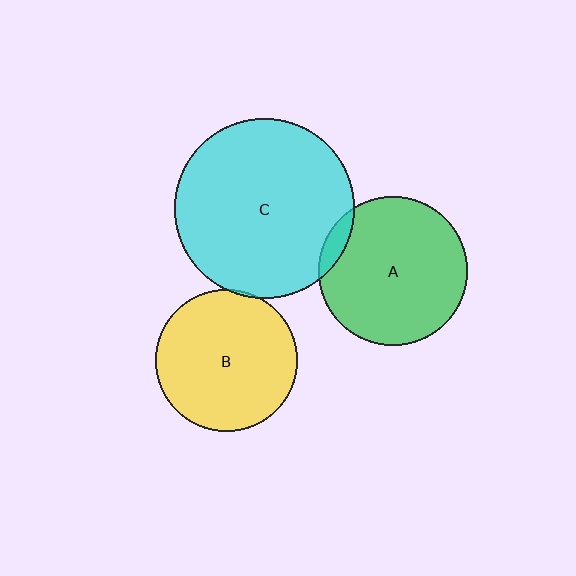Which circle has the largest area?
Circle C (cyan).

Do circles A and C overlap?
Yes.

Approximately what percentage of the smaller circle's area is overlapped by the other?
Approximately 5%.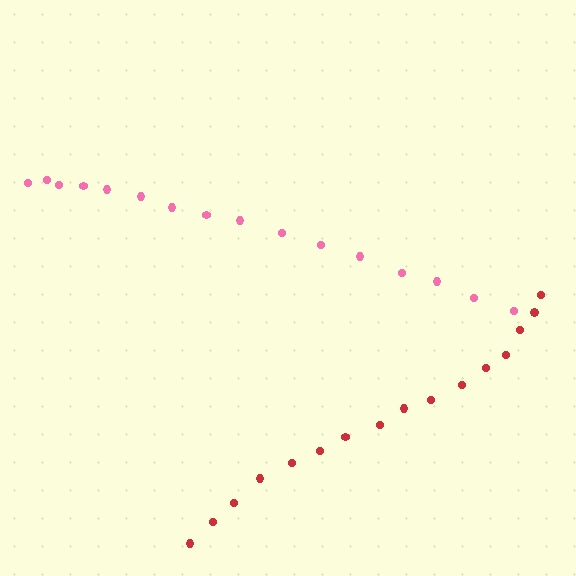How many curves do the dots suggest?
There are 2 distinct paths.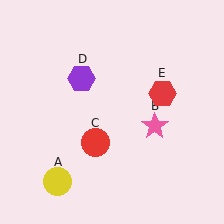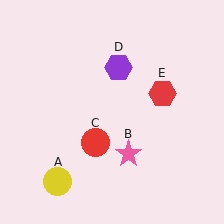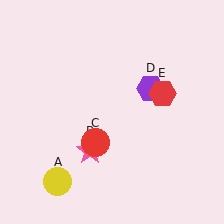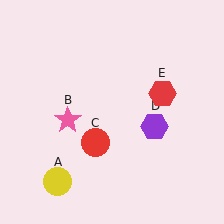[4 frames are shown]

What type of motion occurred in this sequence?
The pink star (object B), purple hexagon (object D) rotated clockwise around the center of the scene.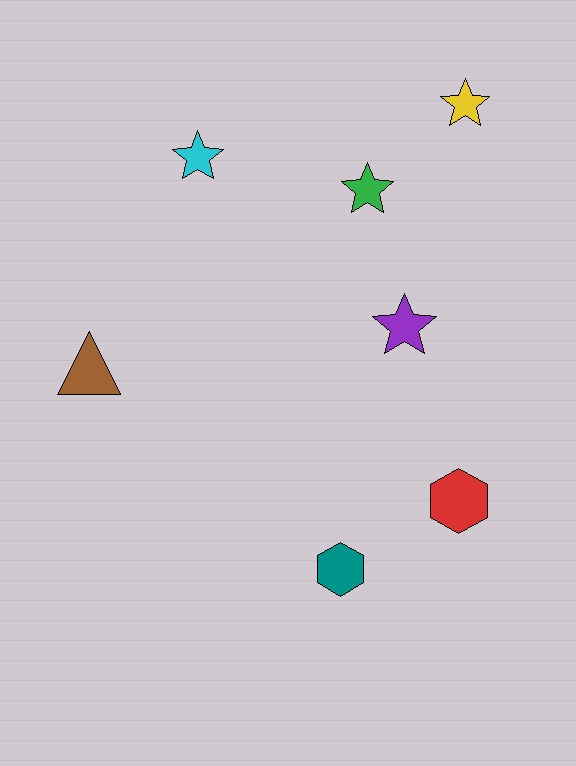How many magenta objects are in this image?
There are no magenta objects.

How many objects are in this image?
There are 7 objects.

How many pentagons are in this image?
There are no pentagons.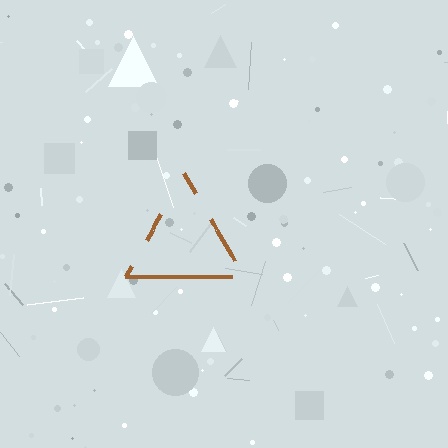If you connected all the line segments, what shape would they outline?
They would outline a triangle.